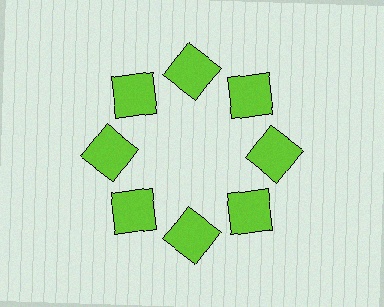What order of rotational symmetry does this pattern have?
This pattern has 8-fold rotational symmetry.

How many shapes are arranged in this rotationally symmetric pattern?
There are 8 shapes, arranged in 8 groups of 1.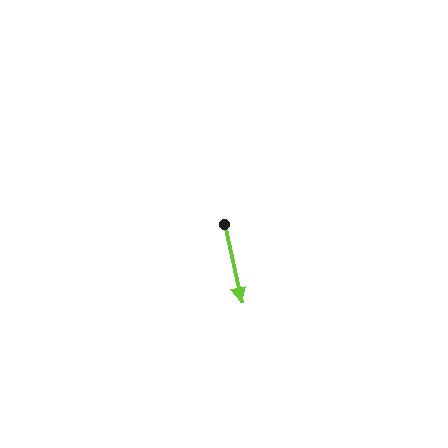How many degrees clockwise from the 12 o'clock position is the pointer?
Approximately 168 degrees.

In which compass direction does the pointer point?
South.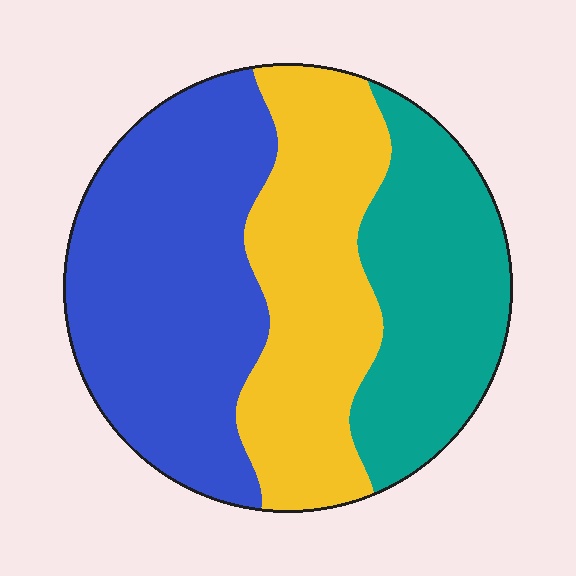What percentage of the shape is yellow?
Yellow covers around 30% of the shape.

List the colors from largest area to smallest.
From largest to smallest: blue, yellow, teal.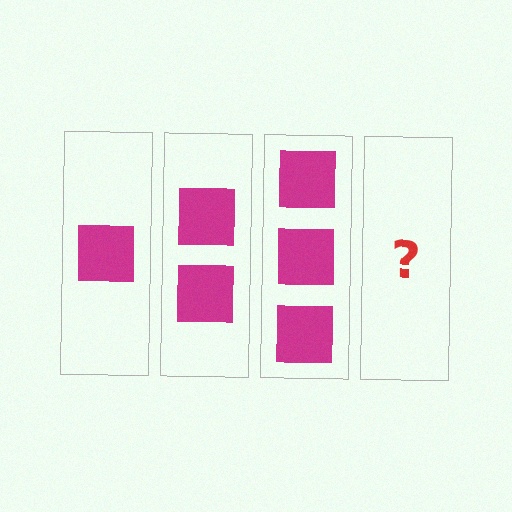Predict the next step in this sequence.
The next step is 4 squares.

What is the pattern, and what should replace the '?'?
The pattern is that each step adds one more square. The '?' should be 4 squares.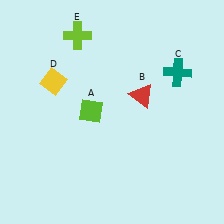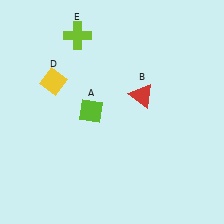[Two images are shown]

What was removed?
The teal cross (C) was removed in Image 2.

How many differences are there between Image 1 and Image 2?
There is 1 difference between the two images.